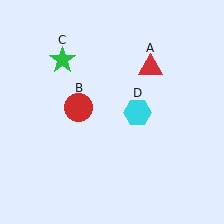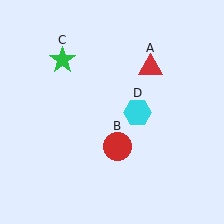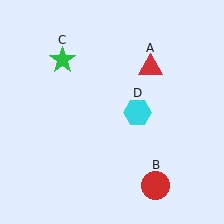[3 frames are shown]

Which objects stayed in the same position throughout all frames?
Red triangle (object A) and green star (object C) and cyan hexagon (object D) remained stationary.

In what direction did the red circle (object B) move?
The red circle (object B) moved down and to the right.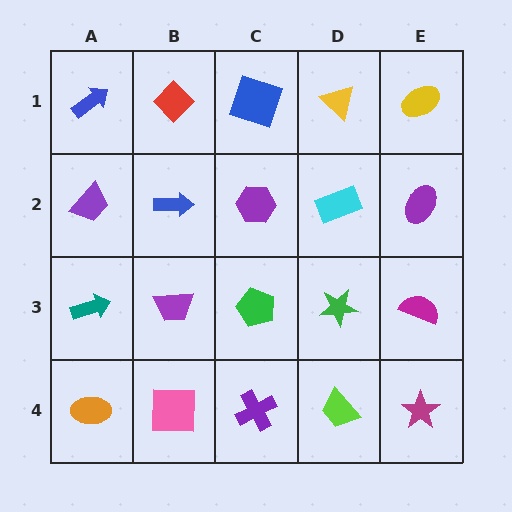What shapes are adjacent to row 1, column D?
A cyan rectangle (row 2, column D), a blue square (row 1, column C), a yellow ellipse (row 1, column E).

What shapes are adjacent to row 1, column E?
A purple ellipse (row 2, column E), a yellow triangle (row 1, column D).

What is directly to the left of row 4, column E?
A lime trapezoid.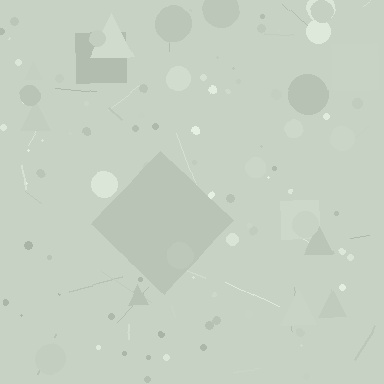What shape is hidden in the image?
A diamond is hidden in the image.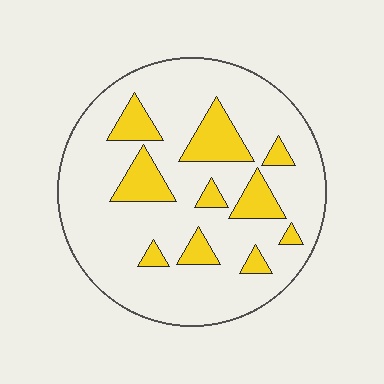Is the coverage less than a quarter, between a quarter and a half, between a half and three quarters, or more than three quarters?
Less than a quarter.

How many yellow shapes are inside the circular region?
10.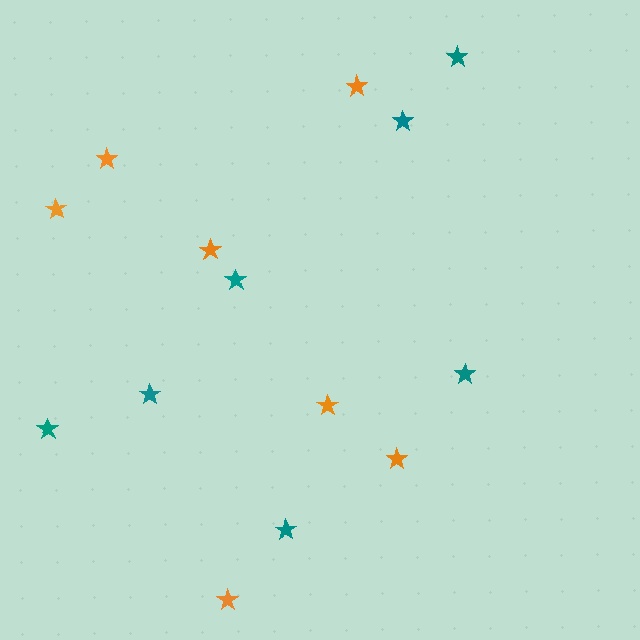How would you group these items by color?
There are 2 groups: one group of teal stars (7) and one group of orange stars (7).